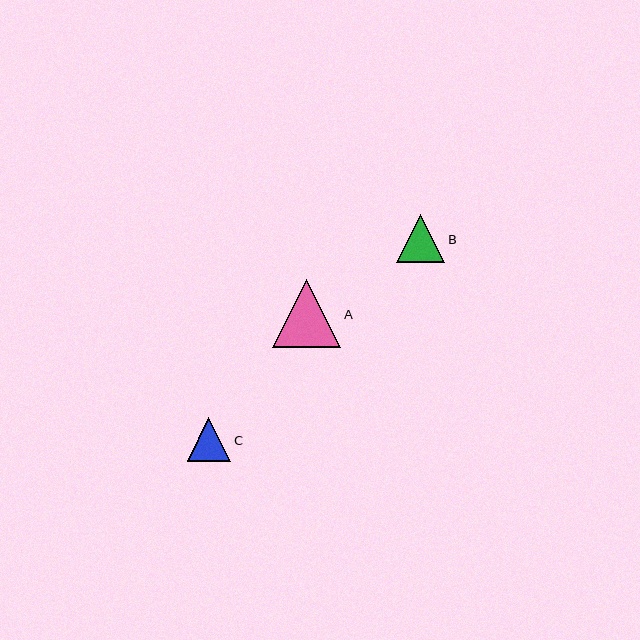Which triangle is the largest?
Triangle A is the largest with a size of approximately 68 pixels.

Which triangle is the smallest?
Triangle C is the smallest with a size of approximately 44 pixels.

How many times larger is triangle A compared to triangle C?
Triangle A is approximately 1.6 times the size of triangle C.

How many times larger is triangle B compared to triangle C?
Triangle B is approximately 1.1 times the size of triangle C.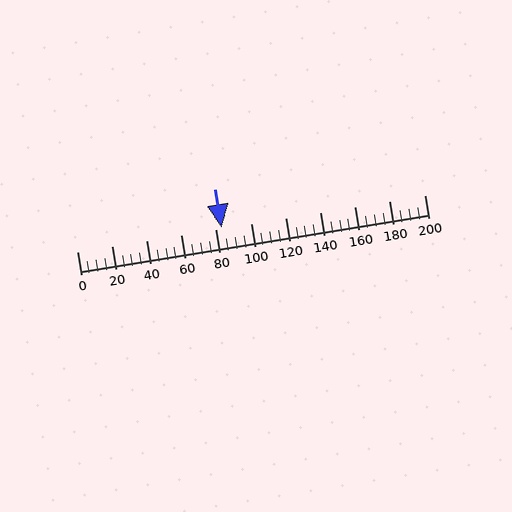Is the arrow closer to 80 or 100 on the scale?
The arrow is closer to 80.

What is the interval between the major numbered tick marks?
The major tick marks are spaced 20 units apart.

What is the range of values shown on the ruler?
The ruler shows values from 0 to 200.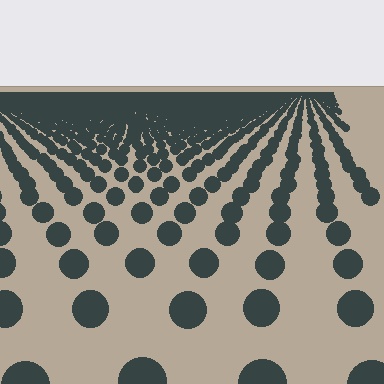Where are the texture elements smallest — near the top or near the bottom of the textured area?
Near the top.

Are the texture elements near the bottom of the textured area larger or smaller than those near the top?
Larger. Near the bottom, elements are closer to the viewer and appear at a bigger on-screen size.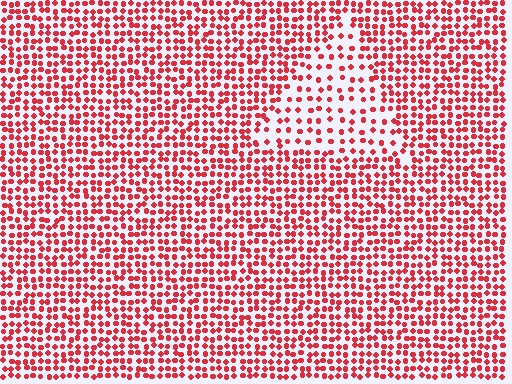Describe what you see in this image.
The image contains small red elements arranged at two different densities. A triangle-shaped region is visible where the elements are less densely packed than the surrounding area.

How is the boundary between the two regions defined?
The boundary is defined by a change in element density (approximately 2.0x ratio). All elements are the same color, size, and shape.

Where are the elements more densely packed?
The elements are more densely packed outside the triangle boundary.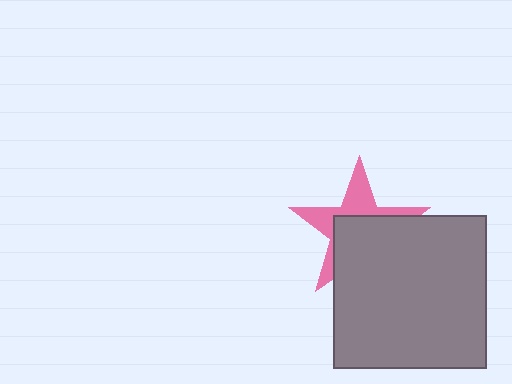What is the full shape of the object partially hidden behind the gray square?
The partially hidden object is a pink star.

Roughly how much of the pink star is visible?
A small part of it is visible (roughly 44%).